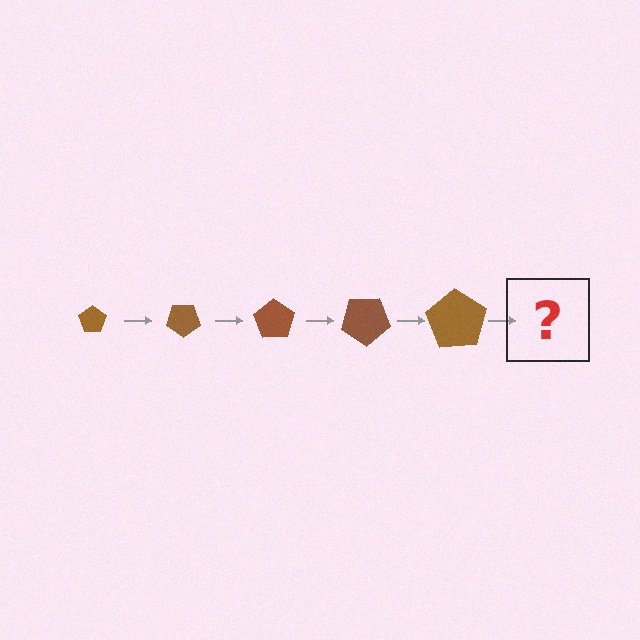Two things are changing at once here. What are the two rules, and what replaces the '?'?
The two rules are that the pentagon grows larger each step and it rotates 35 degrees each step. The '?' should be a pentagon, larger than the previous one and rotated 175 degrees from the start.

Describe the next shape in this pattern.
It should be a pentagon, larger than the previous one and rotated 175 degrees from the start.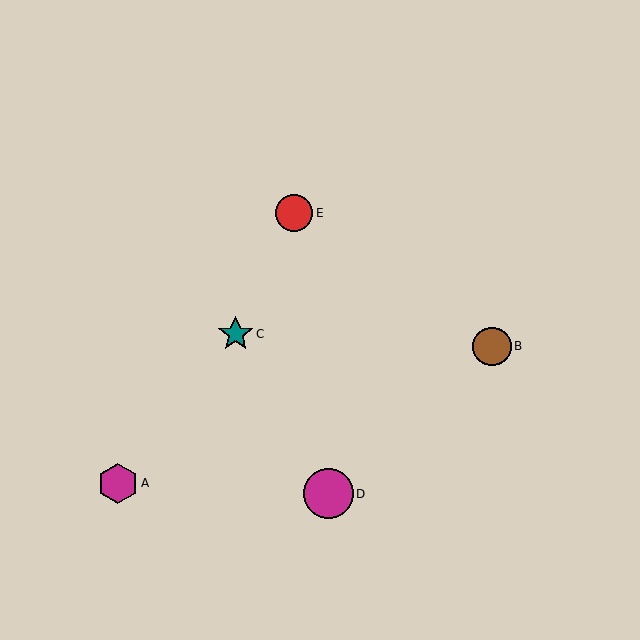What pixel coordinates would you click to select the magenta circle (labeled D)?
Click at (328, 494) to select the magenta circle D.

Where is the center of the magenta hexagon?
The center of the magenta hexagon is at (118, 484).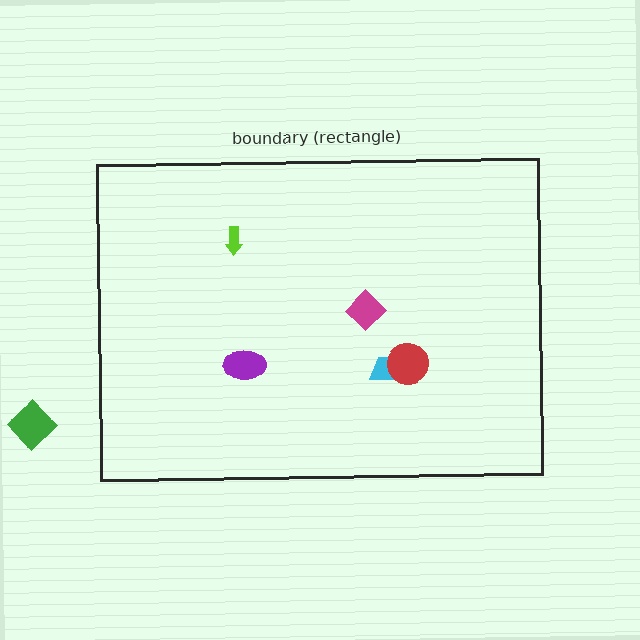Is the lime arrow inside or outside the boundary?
Inside.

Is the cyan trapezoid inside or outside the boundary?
Inside.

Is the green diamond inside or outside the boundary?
Outside.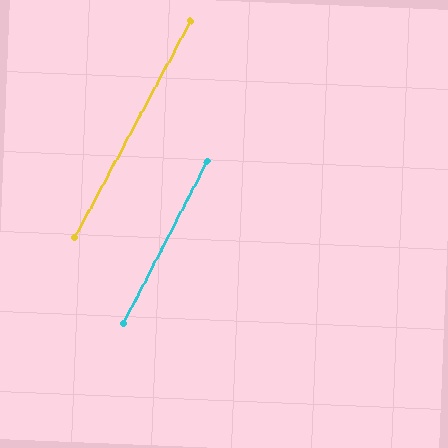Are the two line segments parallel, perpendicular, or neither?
Parallel — their directions differ by only 1.0°.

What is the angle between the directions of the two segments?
Approximately 1 degree.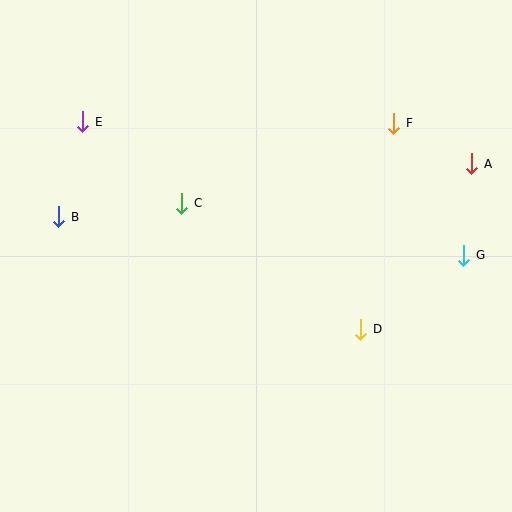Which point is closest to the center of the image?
Point C at (182, 203) is closest to the center.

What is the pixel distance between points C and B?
The distance between C and B is 124 pixels.